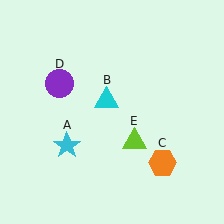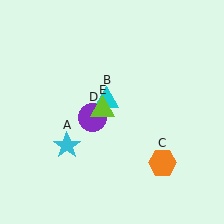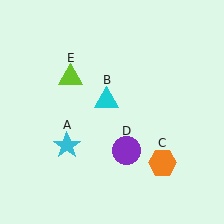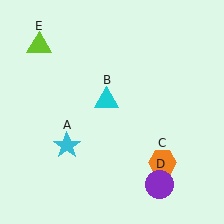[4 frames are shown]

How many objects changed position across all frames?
2 objects changed position: purple circle (object D), lime triangle (object E).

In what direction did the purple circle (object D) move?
The purple circle (object D) moved down and to the right.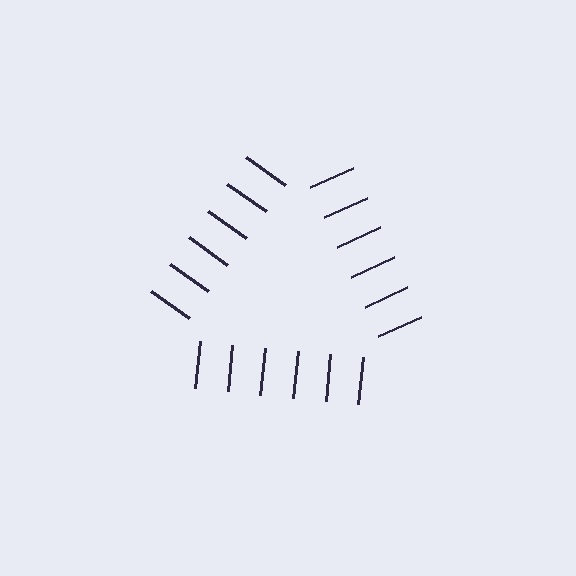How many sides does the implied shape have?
3 sides — the line-ends trace a triangle.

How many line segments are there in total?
18 — 6 along each of the 3 edges.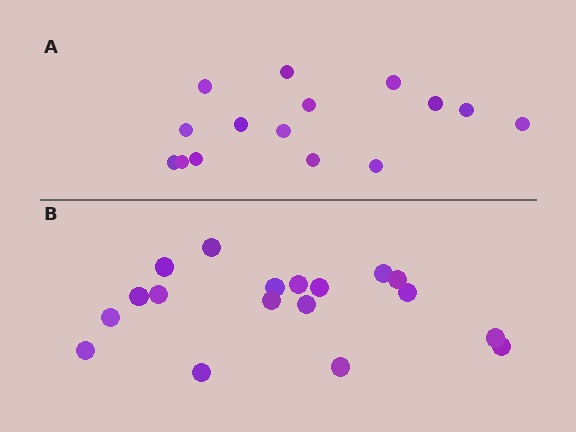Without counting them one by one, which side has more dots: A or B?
Region B (the bottom region) has more dots.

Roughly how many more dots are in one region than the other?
Region B has just a few more — roughly 2 or 3 more dots than region A.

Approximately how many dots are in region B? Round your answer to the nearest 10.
About 20 dots. (The exact count is 18, which rounds to 20.)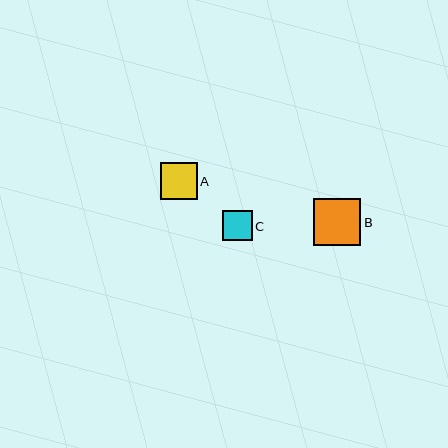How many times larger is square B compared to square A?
Square B is approximately 1.3 times the size of square A.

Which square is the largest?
Square B is the largest with a size of approximately 47 pixels.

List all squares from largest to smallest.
From largest to smallest: B, A, C.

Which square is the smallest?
Square C is the smallest with a size of approximately 30 pixels.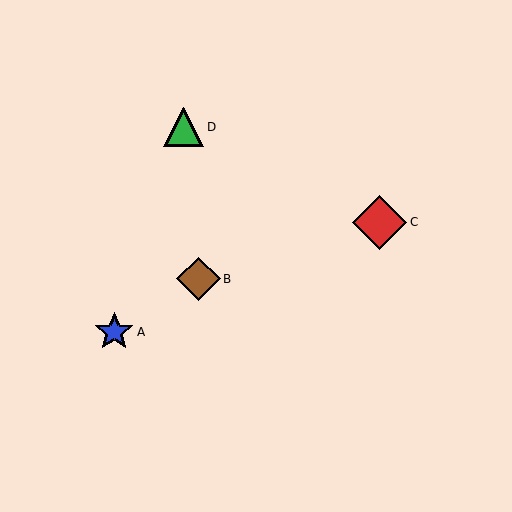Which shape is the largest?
The red diamond (labeled C) is the largest.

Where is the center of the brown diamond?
The center of the brown diamond is at (198, 279).